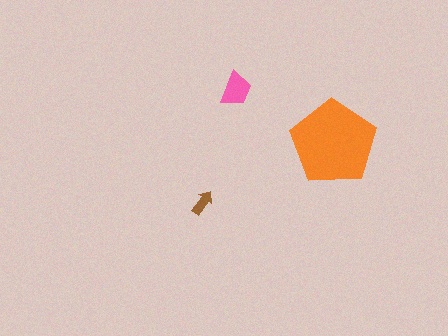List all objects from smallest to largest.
The brown arrow, the pink trapezoid, the orange pentagon.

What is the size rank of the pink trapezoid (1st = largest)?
2nd.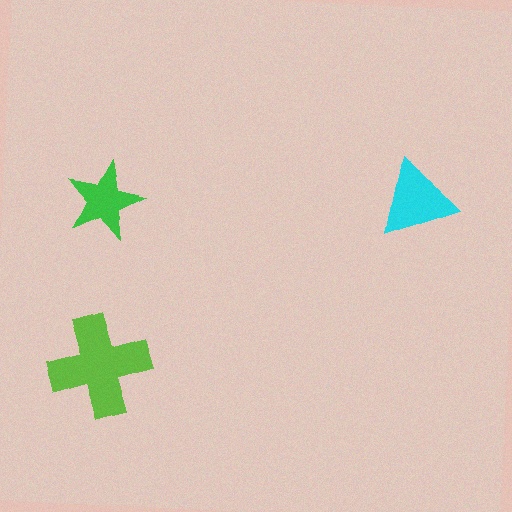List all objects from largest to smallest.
The lime cross, the cyan triangle, the green star.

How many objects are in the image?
There are 3 objects in the image.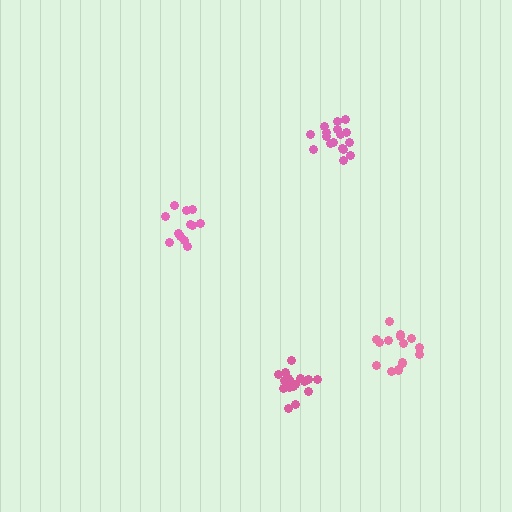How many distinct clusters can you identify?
There are 4 distinct clusters.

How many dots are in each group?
Group 1: 17 dots, Group 2: 12 dots, Group 3: 18 dots, Group 4: 16 dots (63 total).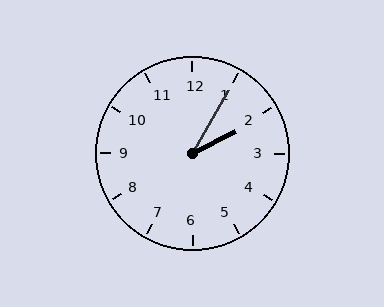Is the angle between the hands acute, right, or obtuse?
It is acute.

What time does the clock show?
2:05.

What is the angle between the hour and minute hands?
Approximately 32 degrees.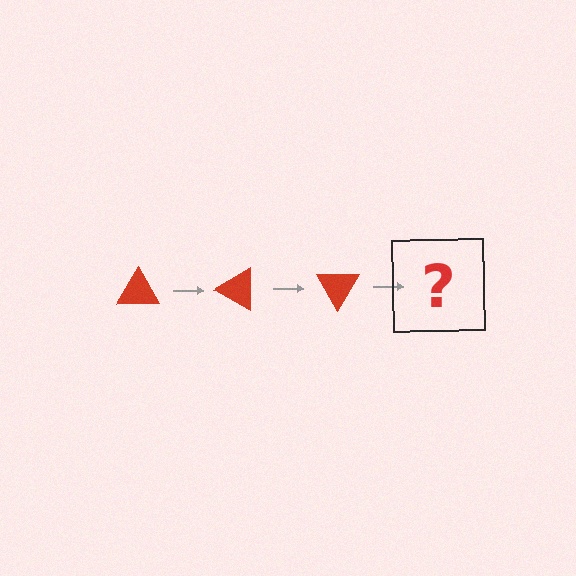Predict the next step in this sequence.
The next step is a red triangle rotated 90 degrees.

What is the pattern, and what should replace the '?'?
The pattern is that the triangle rotates 30 degrees each step. The '?' should be a red triangle rotated 90 degrees.